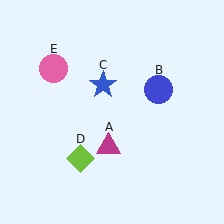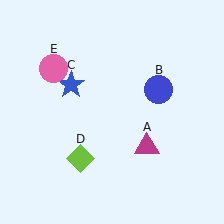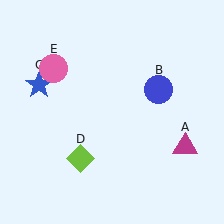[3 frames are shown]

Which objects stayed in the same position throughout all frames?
Blue circle (object B) and lime diamond (object D) and pink circle (object E) remained stationary.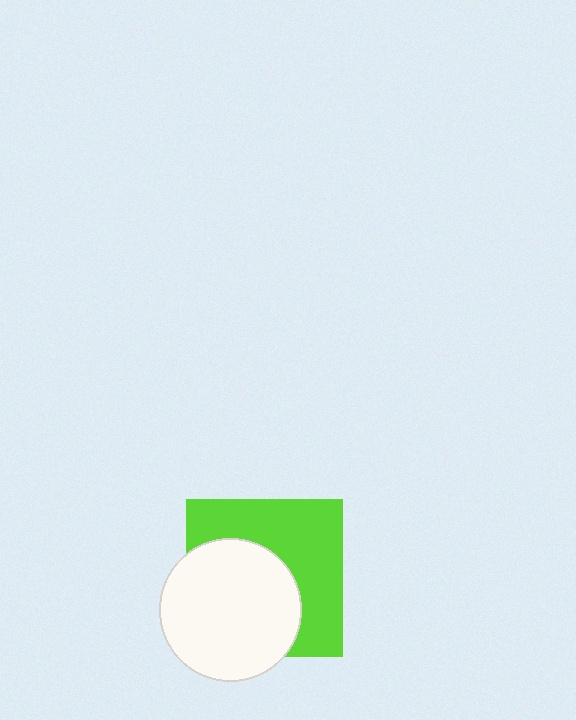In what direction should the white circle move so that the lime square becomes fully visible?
The white circle should move toward the lower-left. That is the shortest direction to clear the overlap and leave the lime square fully visible.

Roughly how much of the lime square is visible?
About half of it is visible (roughly 51%).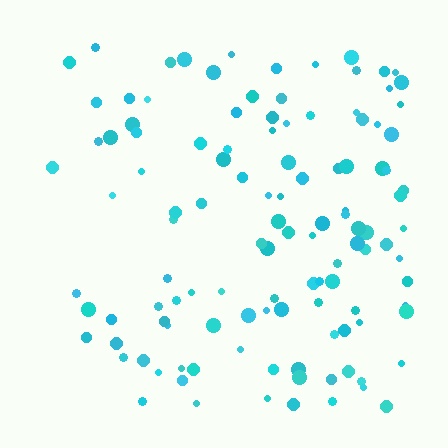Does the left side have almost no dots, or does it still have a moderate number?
Still a moderate number, just noticeably fewer than the right.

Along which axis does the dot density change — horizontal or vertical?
Horizontal.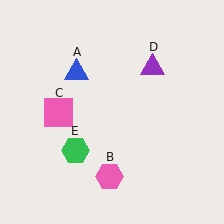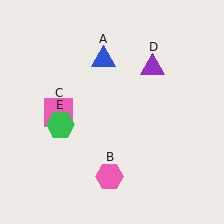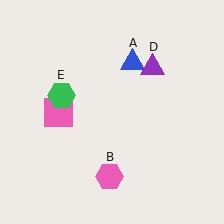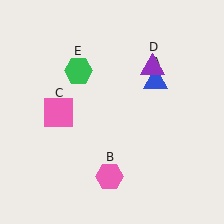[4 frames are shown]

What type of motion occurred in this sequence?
The blue triangle (object A), green hexagon (object E) rotated clockwise around the center of the scene.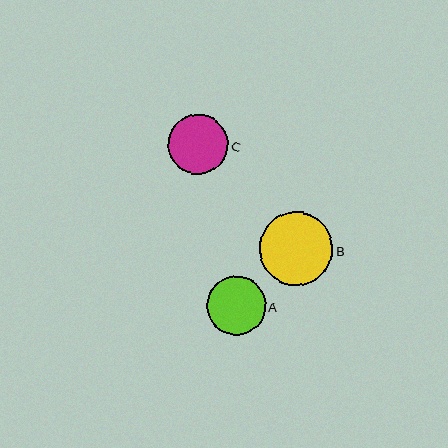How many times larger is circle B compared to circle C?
Circle B is approximately 1.2 times the size of circle C.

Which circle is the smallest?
Circle A is the smallest with a size of approximately 59 pixels.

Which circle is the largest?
Circle B is the largest with a size of approximately 74 pixels.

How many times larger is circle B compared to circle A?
Circle B is approximately 1.2 times the size of circle A.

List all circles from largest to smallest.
From largest to smallest: B, C, A.